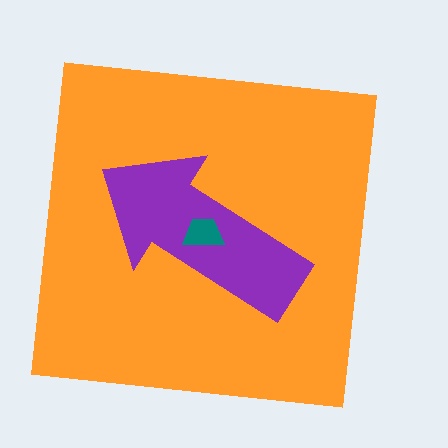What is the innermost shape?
The teal trapezoid.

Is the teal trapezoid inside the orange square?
Yes.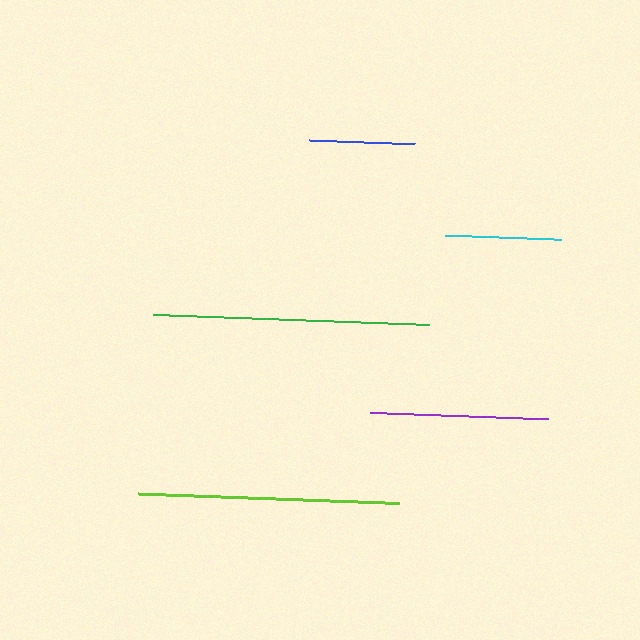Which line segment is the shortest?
The blue line is the shortest at approximately 106 pixels.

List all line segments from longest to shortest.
From longest to shortest: green, lime, purple, cyan, blue.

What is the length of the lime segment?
The lime segment is approximately 262 pixels long.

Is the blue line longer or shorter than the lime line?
The lime line is longer than the blue line.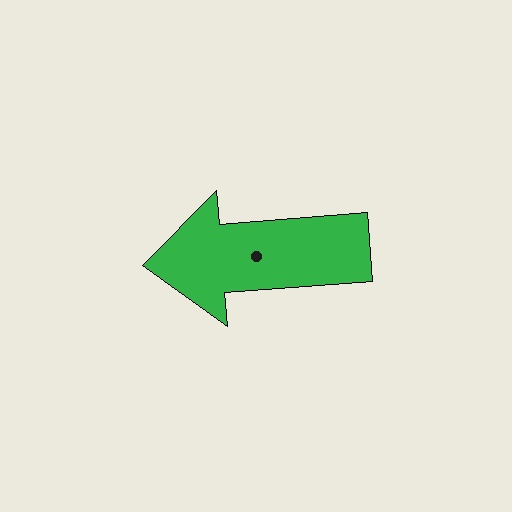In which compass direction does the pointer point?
West.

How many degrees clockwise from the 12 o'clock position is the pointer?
Approximately 265 degrees.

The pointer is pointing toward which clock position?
Roughly 9 o'clock.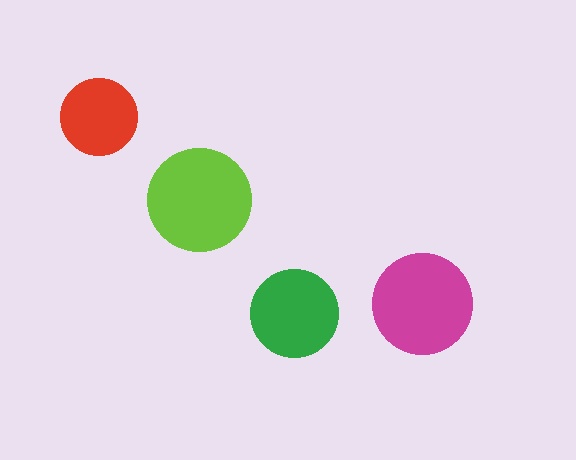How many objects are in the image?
There are 4 objects in the image.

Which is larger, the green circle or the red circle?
The green one.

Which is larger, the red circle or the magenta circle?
The magenta one.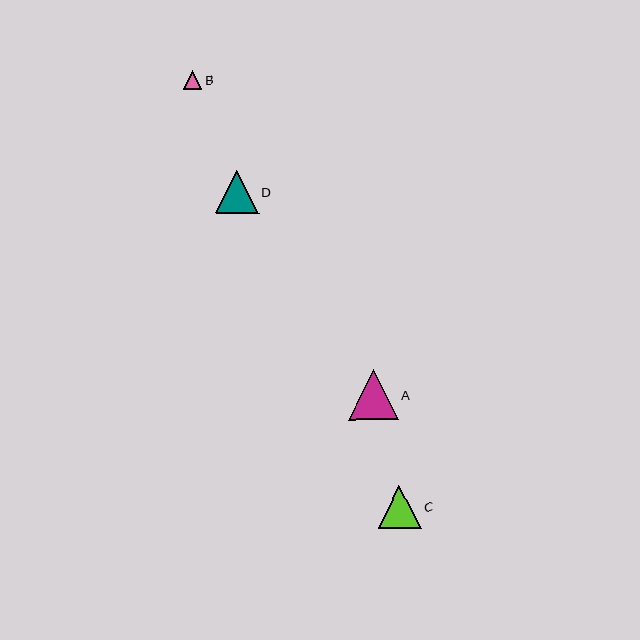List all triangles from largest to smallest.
From largest to smallest: A, D, C, B.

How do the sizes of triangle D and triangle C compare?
Triangle D and triangle C are approximately the same size.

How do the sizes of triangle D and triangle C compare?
Triangle D and triangle C are approximately the same size.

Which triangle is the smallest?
Triangle B is the smallest with a size of approximately 18 pixels.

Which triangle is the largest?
Triangle A is the largest with a size of approximately 50 pixels.